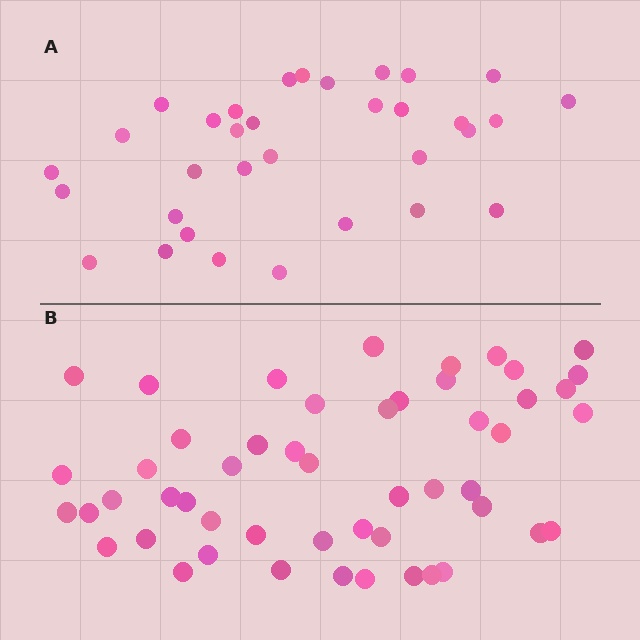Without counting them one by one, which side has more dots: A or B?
Region B (the bottom region) has more dots.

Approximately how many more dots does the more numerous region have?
Region B has approximately 20 more dots than region A.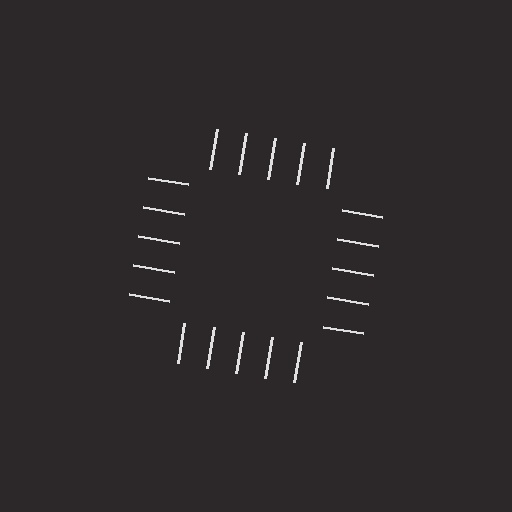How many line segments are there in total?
20 — 5 along each of the 4 edges.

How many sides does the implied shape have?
4 sides — the line-ends trace a square.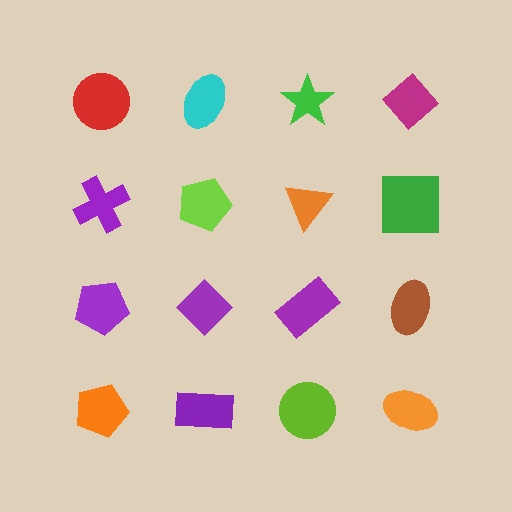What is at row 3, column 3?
A purple rectangle.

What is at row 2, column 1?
A purple cross.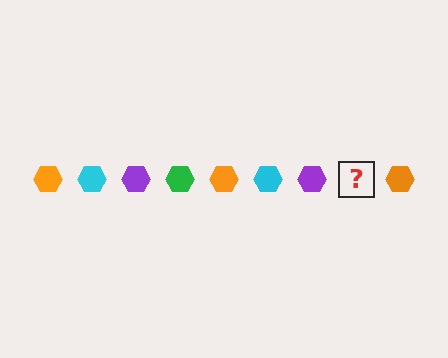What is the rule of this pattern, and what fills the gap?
The rule is that the pattern cycles through orange, cyan, purple, green hexagons. The gap should be filled with a green hexagon.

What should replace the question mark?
The question mark should be replaced with a green hexagon.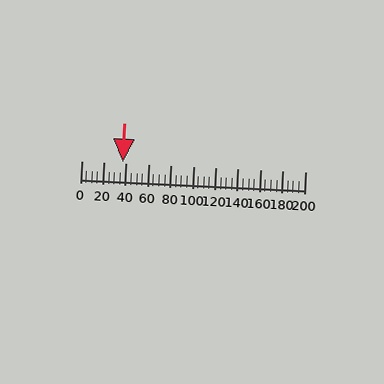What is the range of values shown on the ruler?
The ruler shows values from 0 to 200.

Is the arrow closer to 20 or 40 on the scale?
The arrow is closer to 40.